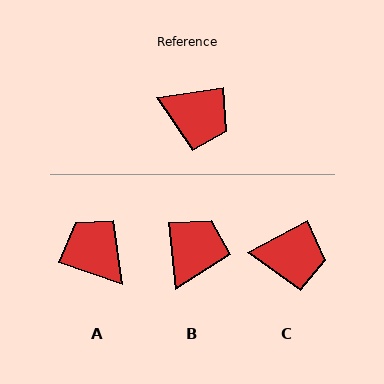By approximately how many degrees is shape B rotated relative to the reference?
Approximately 88 degrees counter-clockwise.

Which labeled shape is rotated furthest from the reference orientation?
A, about 153 degrees away.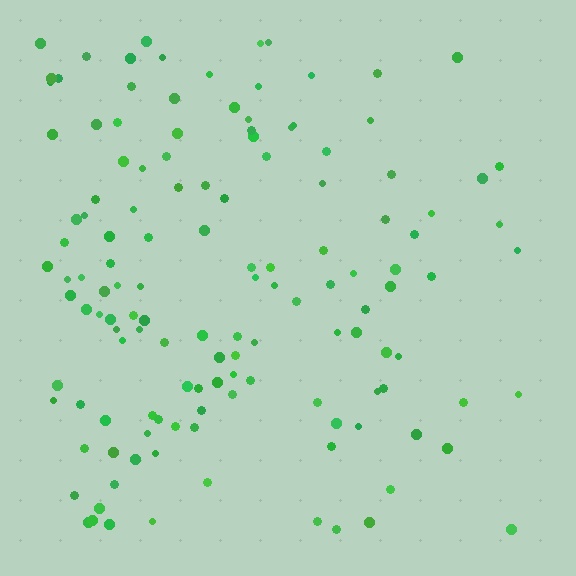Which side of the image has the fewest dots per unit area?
The right.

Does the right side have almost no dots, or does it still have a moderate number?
Still a moderate number, just noticeably fewer than the left.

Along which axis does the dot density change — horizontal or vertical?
Horizontal.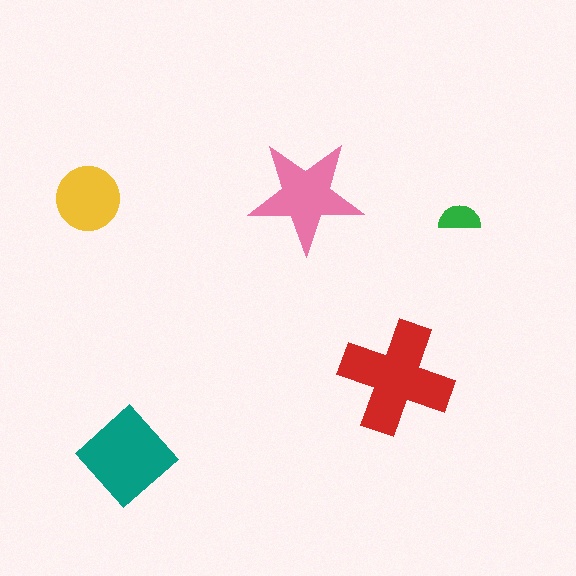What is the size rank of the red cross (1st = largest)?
1st.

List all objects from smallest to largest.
The green semicircle, the yellow circle, the pink star, the teal diamond, the red cross.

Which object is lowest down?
The teal diamond is bottommost.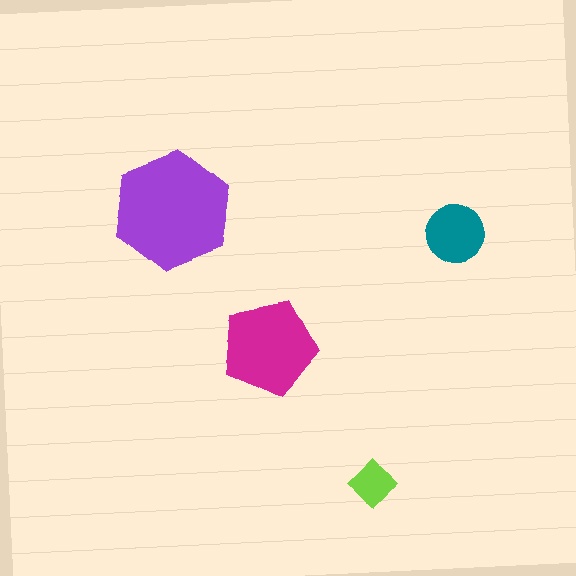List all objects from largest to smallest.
The purple hexagon, the magenta pentagon, the teal circle, the lime diamond.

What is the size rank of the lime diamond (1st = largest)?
4th.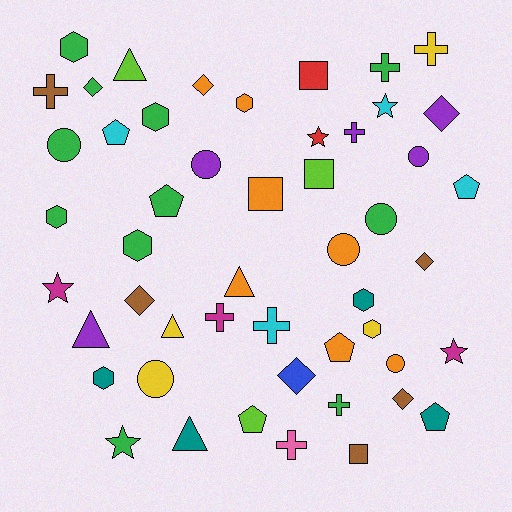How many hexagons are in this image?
There are 8 hexagons.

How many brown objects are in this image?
There are 5 brown objects.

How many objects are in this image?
There are 50 objects.